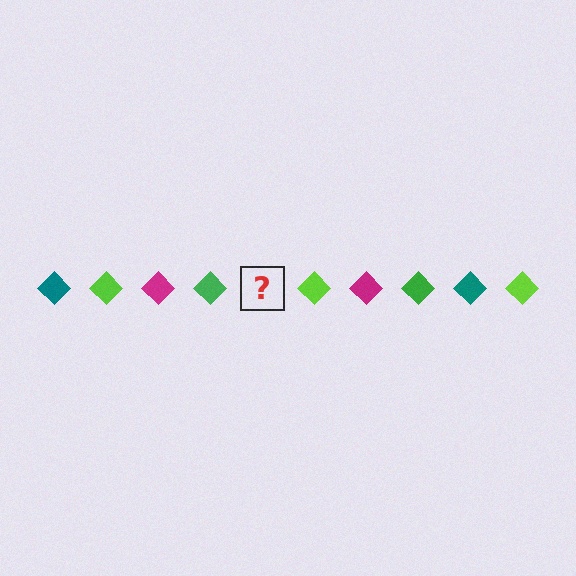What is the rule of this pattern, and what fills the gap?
The rule is that the pattern cycles through teal, lime, magenta, green diamonds. The gap should be filled with a teal diamond.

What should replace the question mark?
The question mark should be replaced with a teal diamond.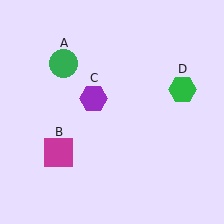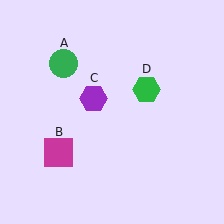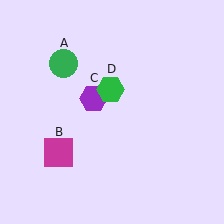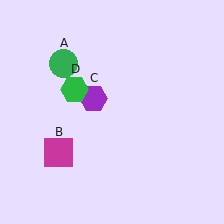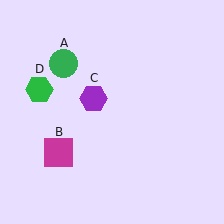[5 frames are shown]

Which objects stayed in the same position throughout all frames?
Green circle (object A) and magenta square (object B) and purple hexagon (object C) remained stationary.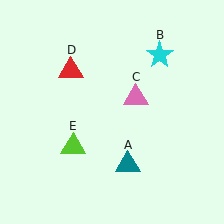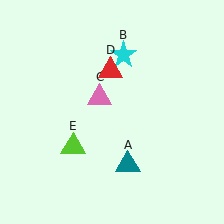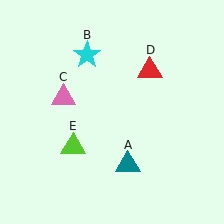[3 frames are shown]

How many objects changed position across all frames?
3 objects changed position: cyan star (object B), pink triangle (object C), red triangle (object D).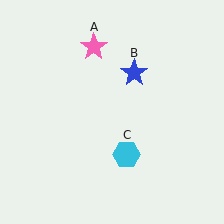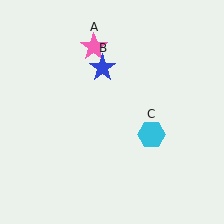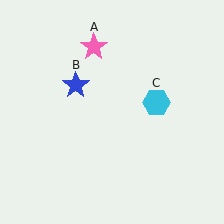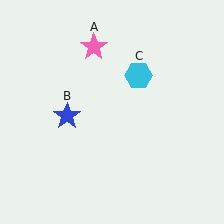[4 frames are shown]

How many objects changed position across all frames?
2 objects changed position: blue star (object B), cyan hexagon (object C).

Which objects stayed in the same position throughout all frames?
Pink star (object A) remained stationary.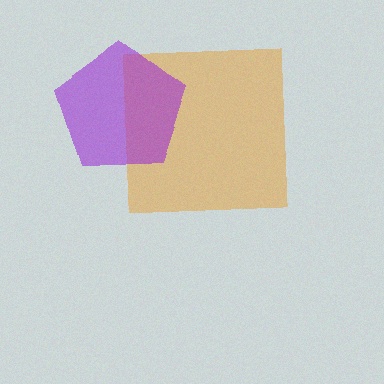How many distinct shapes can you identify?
There are 2 distinct shapes: an orange square, a purple pentagon.